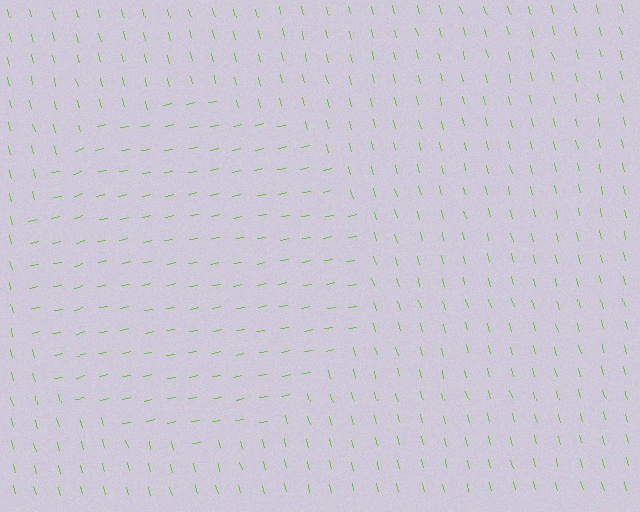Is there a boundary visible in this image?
Yes, there is a texture boundary formed by a change in line orientation.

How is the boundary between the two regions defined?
The boundary is defined purely by a change in line orientation (approximately 87 degrees difference). All lines are the same color and thickness.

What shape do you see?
I see a circle.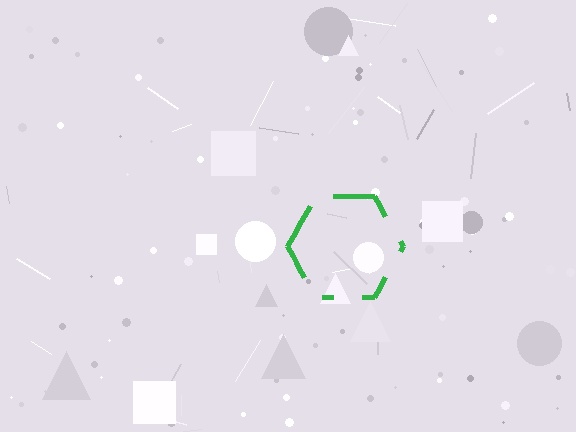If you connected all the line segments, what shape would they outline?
They would outline a hexagon.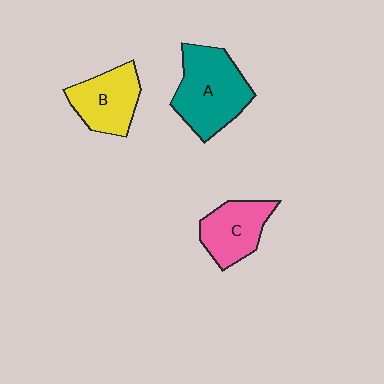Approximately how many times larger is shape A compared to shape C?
Approximately 1.5 times.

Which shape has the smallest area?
Shape C (pink).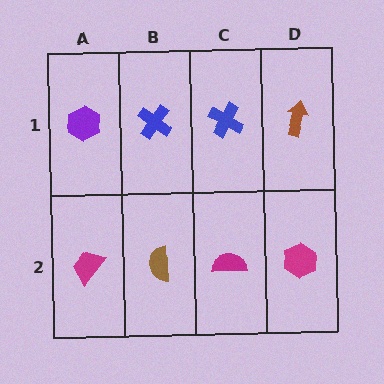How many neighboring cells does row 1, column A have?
2.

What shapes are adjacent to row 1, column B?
A brown semicircle (row 2, column B), a purple hexagon (row 1, column A), a blue cross (row 1, column C).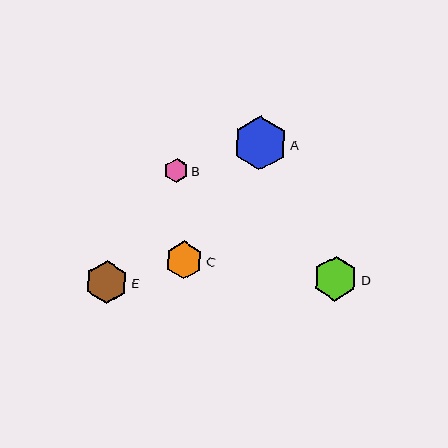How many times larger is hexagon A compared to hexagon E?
Hexagon A is approximately 1.3 times the size of hexagon E.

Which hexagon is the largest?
Hexagon A is the largest with a size of approximately 54 pixels.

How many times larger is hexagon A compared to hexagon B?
Hexagon A is approximately 2.2 times the size of hexagon B.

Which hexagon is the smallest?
Hexagon B is the smallest with a size of approximately 24 pixels.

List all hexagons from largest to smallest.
From largest to smallest: A, D, E, C, B.